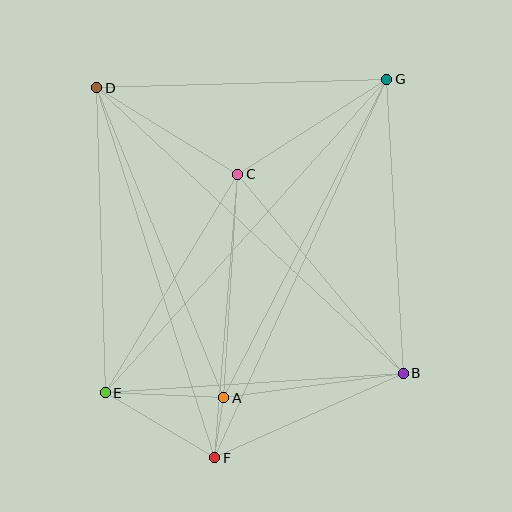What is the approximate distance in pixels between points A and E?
The distance between A and E is approximately 118 pixels.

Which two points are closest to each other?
Points A and F are closest to each other.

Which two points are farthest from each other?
Points E and G are farthest from each other.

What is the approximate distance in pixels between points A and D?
The distance between A and D is approximately 335 pixels.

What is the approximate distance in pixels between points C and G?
The distance between C and G is approximately 177 pixels.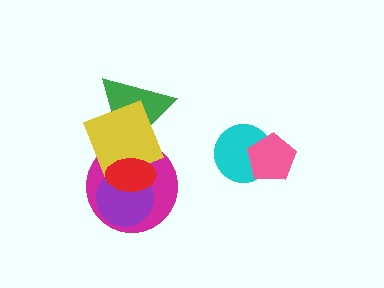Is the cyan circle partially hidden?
Yes, it is partially covered by another shape.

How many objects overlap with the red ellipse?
3 objects overlap with the red ellipse.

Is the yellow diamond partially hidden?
Yes, it is partially covered by another shape.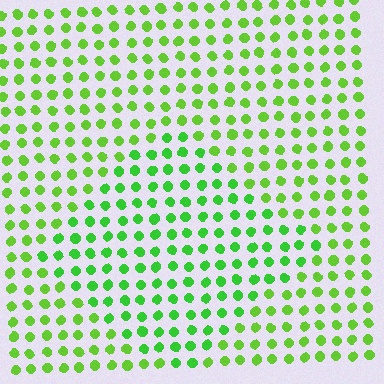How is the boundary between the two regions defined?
The boundary is defined purely by a slight shift in hue (about 20 degrees). Spacing, size, and orientation are identical on both sides.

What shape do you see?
I see a diamond.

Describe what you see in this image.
The image is filled with small lime elements in a uniform arrangement. A diamond-shaped region is visible where the elements are tinted to a slightly different hue, forming a subtle color boundary.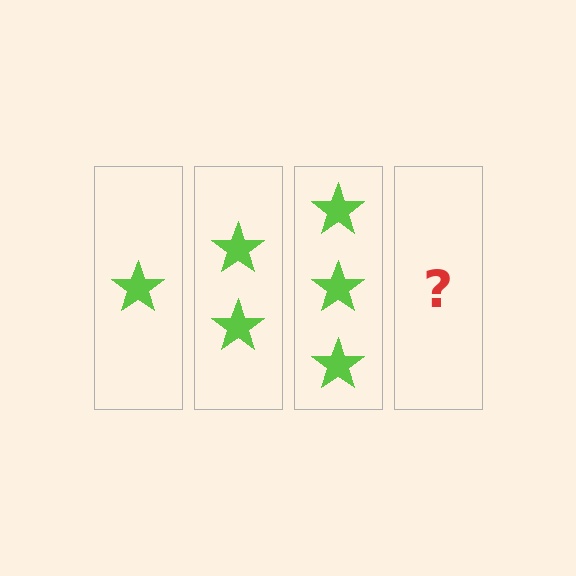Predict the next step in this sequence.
The next step is 4 stars.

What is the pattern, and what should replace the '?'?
The pattern is that each step adds one more star. The '?' should be 4 stars.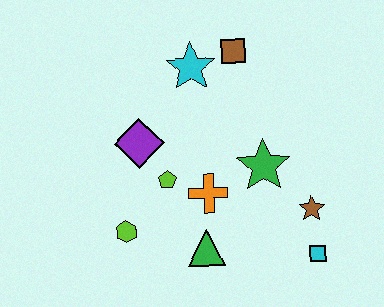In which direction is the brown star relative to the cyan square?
The brown star is above the cyan square.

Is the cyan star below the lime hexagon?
No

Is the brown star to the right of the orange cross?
Yes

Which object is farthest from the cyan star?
The cyan square is farthest from the cyan star.